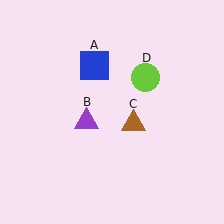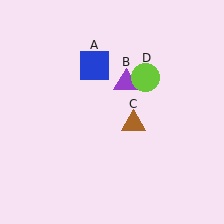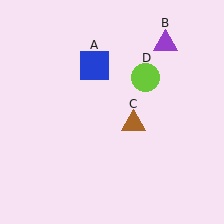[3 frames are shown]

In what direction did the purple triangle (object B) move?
The purple triangle (object B) moved up and to the right.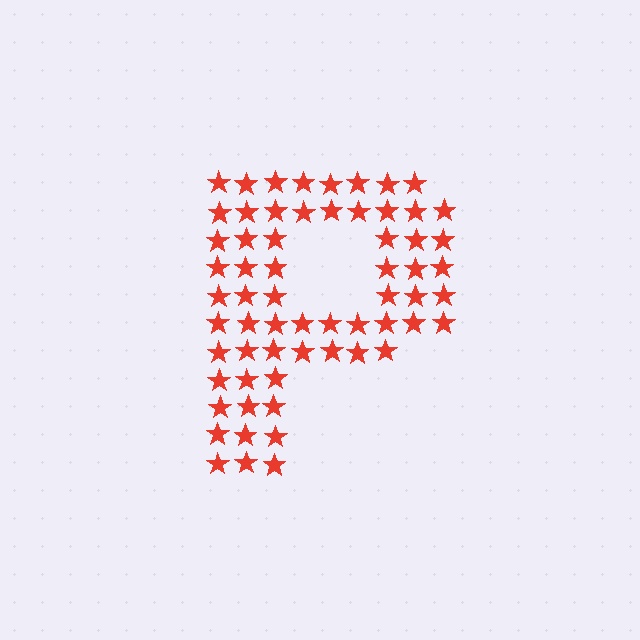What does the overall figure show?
The overall figure shows the letter P.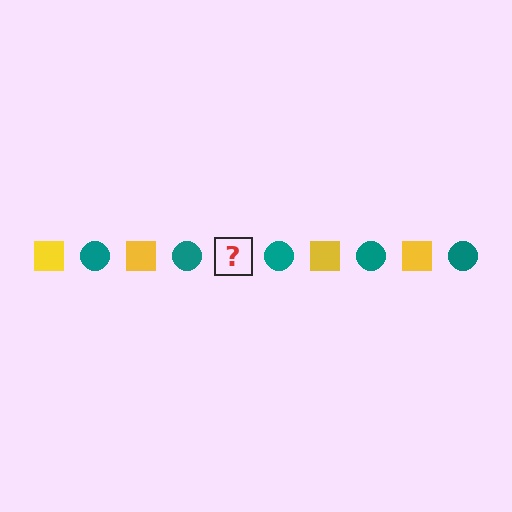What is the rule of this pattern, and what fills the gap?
The rule is that the pattern alternates between yellow square and teal circle. The gap should be filled with a yellow square.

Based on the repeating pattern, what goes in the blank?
The blank should be a yellow square.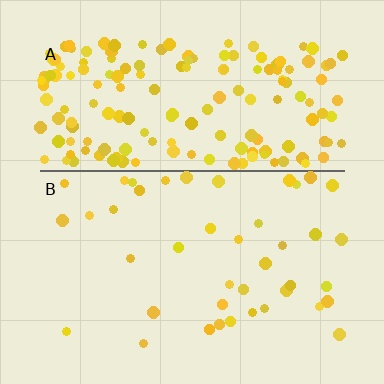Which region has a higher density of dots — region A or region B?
A (the top).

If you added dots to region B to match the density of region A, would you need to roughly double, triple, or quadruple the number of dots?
Approximately quadruple.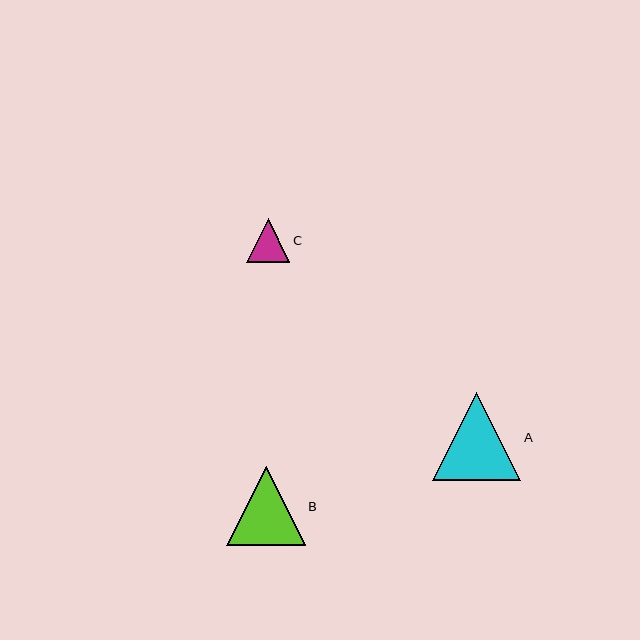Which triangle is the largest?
Triangle A is the largest with a size of approximately 88 pixels.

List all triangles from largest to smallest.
From largest to smallest: A, B, C.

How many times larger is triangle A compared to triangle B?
Triangle A is approximately 1.1 times the size of triangle B.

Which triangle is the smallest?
Triangle C is the smallest with a size of approximately 43 pixels.